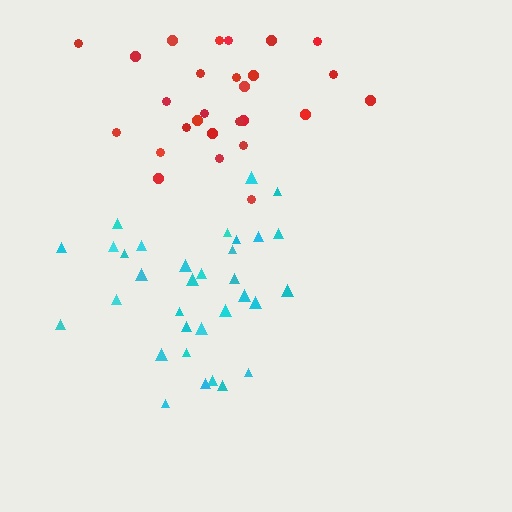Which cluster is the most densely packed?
Cyan.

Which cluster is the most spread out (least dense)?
Red.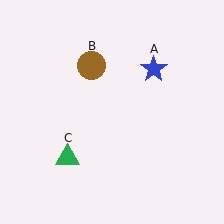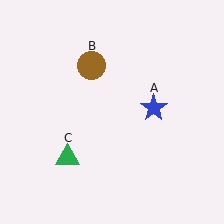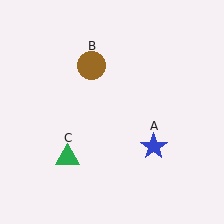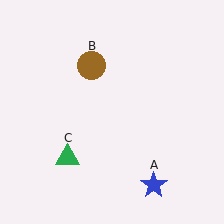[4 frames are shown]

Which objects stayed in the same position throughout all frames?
Brown circle (object B) and green triangle (object C) remained stationary.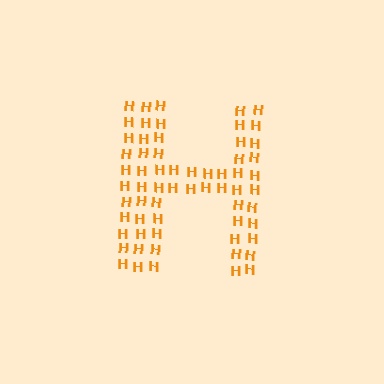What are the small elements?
The small elements are letter H's.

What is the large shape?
The large shape is the letter H.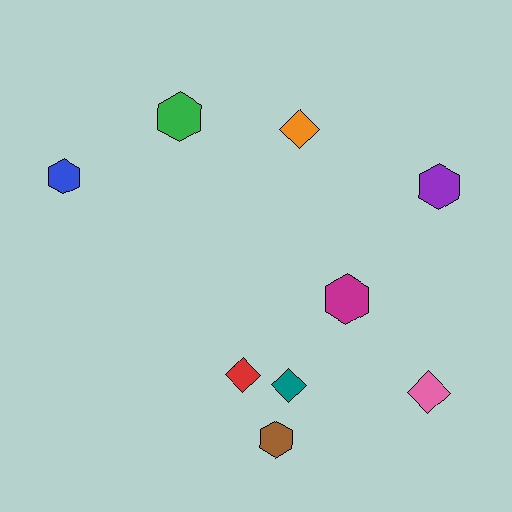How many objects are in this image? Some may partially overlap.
There are 9 objects.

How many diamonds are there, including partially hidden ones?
There are 4 diamonds.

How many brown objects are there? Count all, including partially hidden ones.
There is 1 brown object.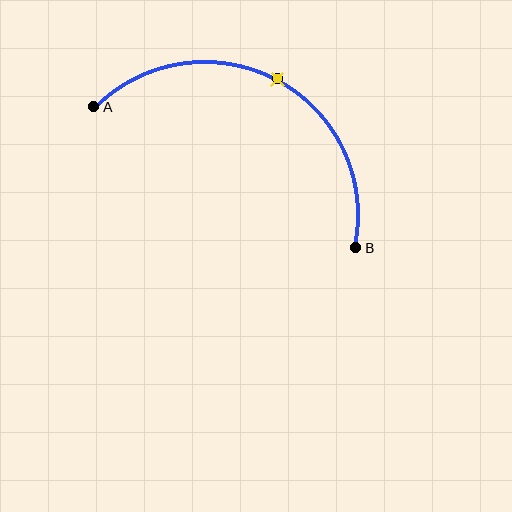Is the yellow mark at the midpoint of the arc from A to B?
Yes. The yellow mark lies on the arc at equal arc-length from both A and B — it is the arc midpoint.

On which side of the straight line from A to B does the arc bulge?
The arc bulges above the straight line connecting A and B.